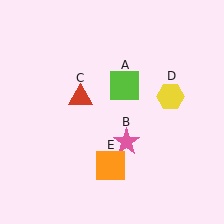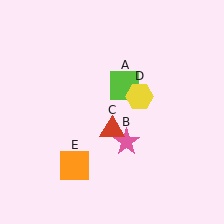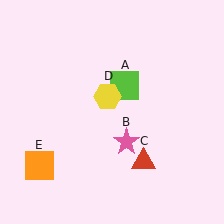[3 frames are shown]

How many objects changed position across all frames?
3 objects changed position: red triangle (object C), yellow hexagon (object D), orange square (object E).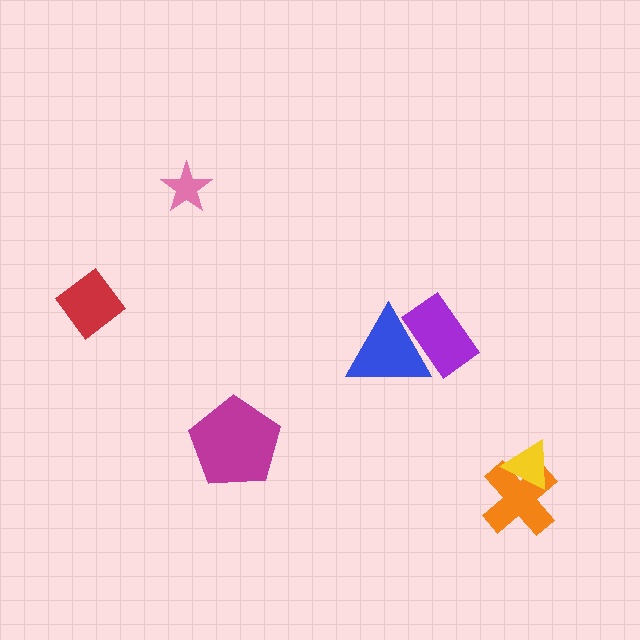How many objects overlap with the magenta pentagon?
0 objects overlap with the magenta pentagon.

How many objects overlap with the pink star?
0 objects overlap with the pink star.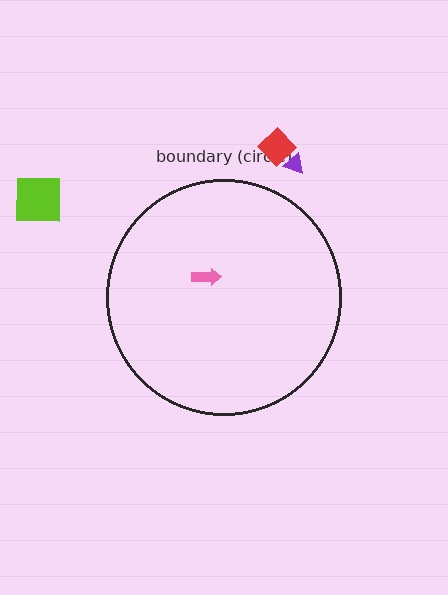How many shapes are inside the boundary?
1 inside, 3 outside.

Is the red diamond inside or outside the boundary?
Outside.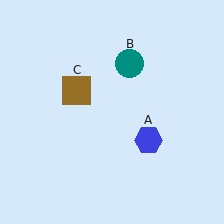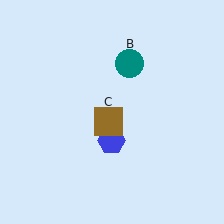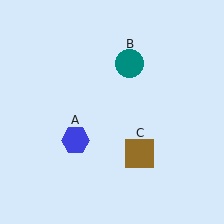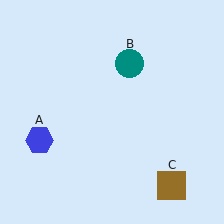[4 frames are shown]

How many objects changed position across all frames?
2 objects changed position: blue hexagon (object A), brown square (object C).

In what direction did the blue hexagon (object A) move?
The blue hexagon (object A) moved left.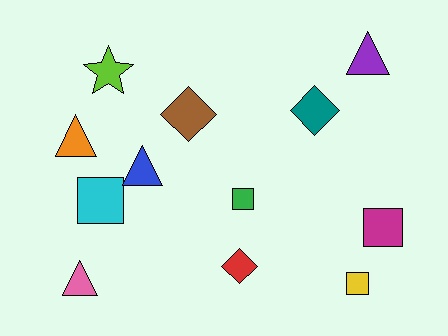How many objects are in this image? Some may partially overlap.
There are 12 objects.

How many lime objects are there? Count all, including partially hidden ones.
There is 1 lime object.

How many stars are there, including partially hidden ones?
There is 1 star.